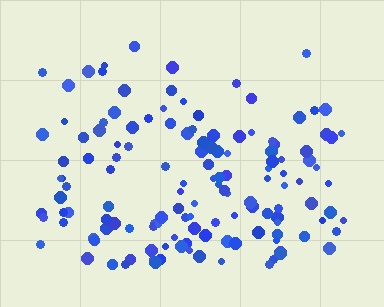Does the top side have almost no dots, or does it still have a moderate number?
Still a moderate number, just noticeably fewer than the bottom.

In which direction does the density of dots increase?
From top to bottom, with the bottom side densest.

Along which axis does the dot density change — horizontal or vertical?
Vertical.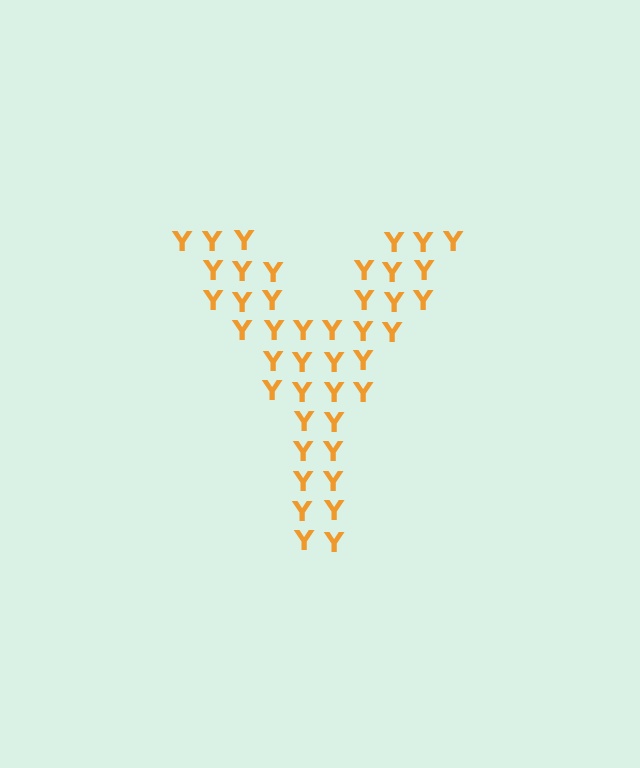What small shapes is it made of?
It is made of small letter Y's.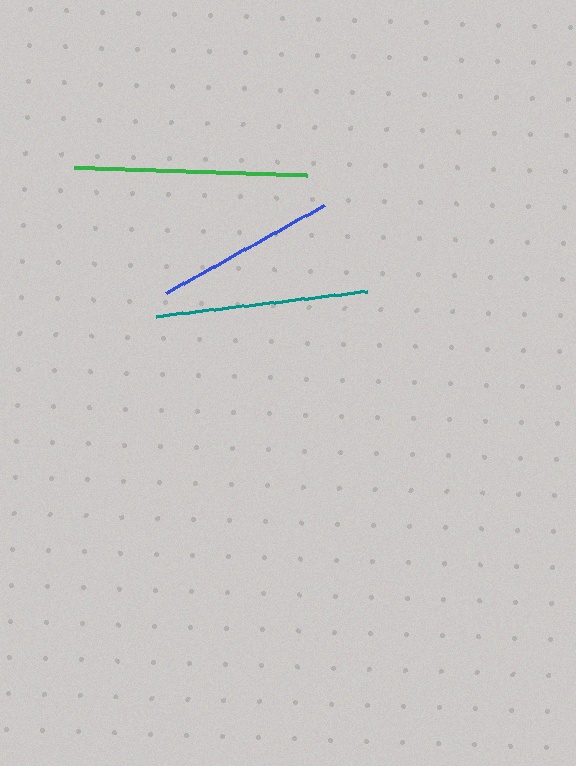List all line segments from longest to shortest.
From longest to shortest: green, teal, blue.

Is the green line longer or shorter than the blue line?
The green line is longer than the blue line.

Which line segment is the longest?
The green line is the longest at approximately 233 pixels.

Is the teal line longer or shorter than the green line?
The green line is longer than the teal line.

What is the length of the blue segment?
The blue segment is approximately 182 pixels long.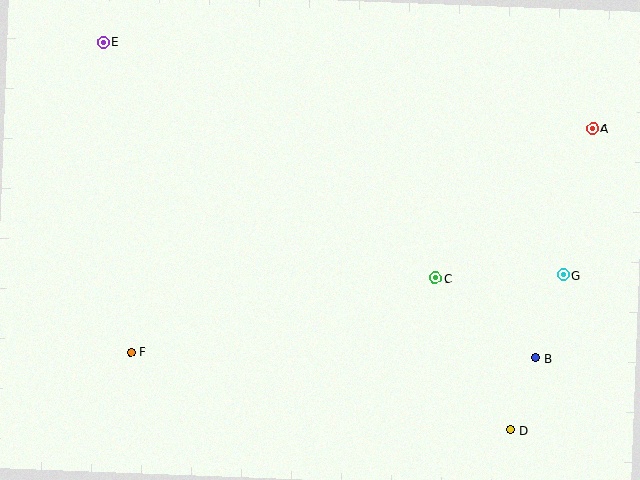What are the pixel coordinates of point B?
Point B is at (535, 358).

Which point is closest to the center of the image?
Point C at (435, 278) is closest to the center.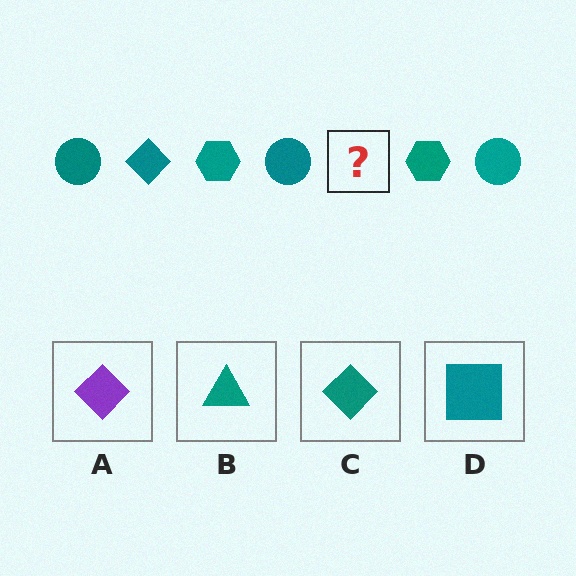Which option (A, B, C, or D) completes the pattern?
C.